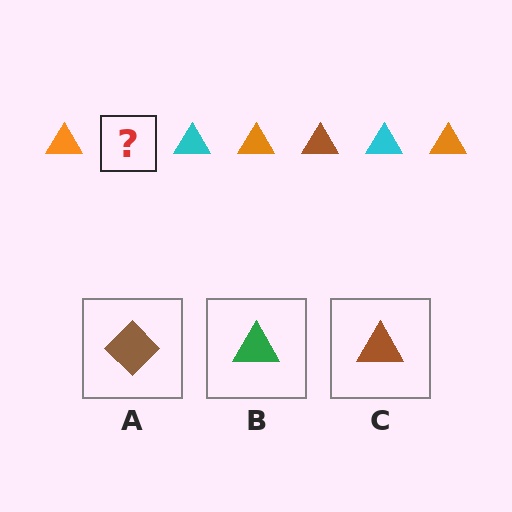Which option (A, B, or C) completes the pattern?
C.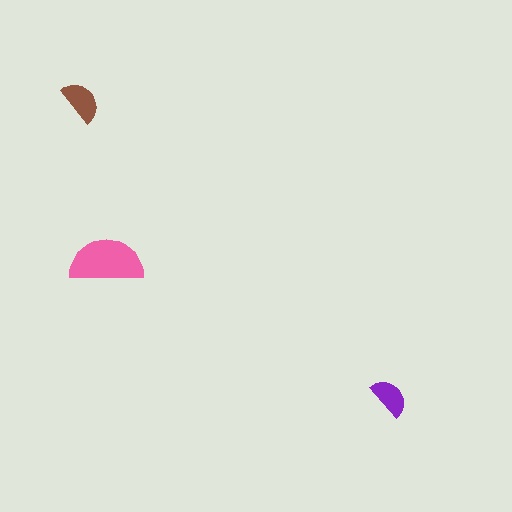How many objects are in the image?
There are 3 objects in the image.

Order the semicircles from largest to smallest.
the pink one, the brown one, the purple one.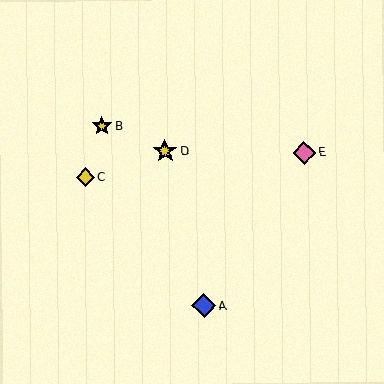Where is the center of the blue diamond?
The center of the blue diamond is at (204, 305).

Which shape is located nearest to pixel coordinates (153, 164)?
The yellow star (labeled D) at (165, 151) is nearest to that location.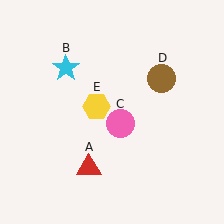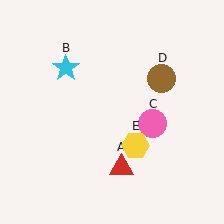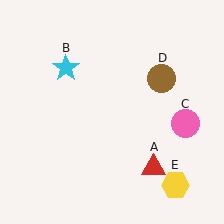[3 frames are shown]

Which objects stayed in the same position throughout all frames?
Cyan star (object B) and brown circle (object D) remained stationary.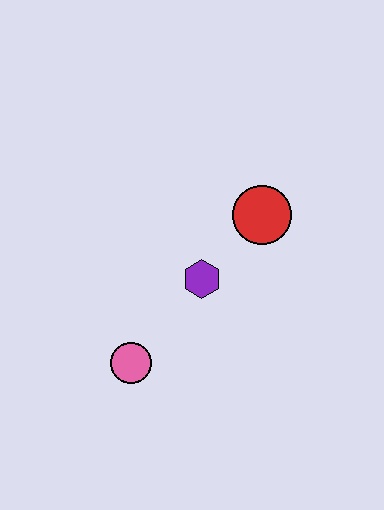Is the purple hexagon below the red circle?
Yes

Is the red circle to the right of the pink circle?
Yes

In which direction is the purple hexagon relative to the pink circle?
The purple hexagon is above the pink circle.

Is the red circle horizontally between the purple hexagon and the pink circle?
No